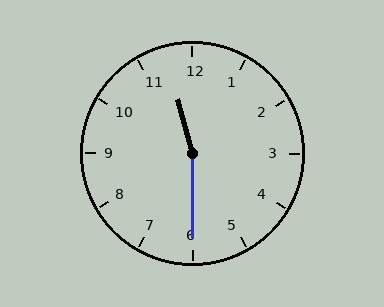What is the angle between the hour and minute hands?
Approximately 165 degrees.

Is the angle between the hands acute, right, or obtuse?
It is obtuse.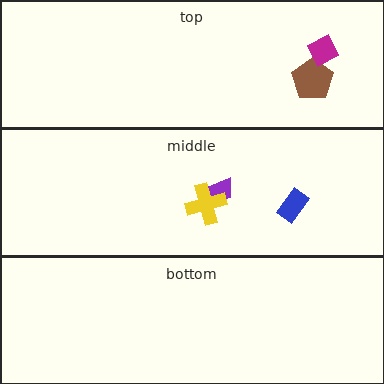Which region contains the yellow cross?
The middle region.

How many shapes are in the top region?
2.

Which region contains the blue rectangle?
The middle region.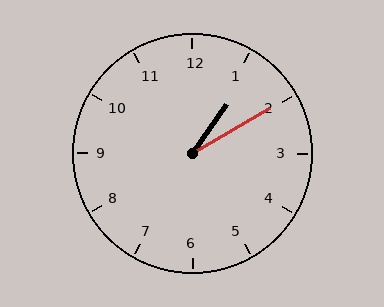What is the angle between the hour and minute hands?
Approximately 25 degrees.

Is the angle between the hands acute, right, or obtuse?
It is acute.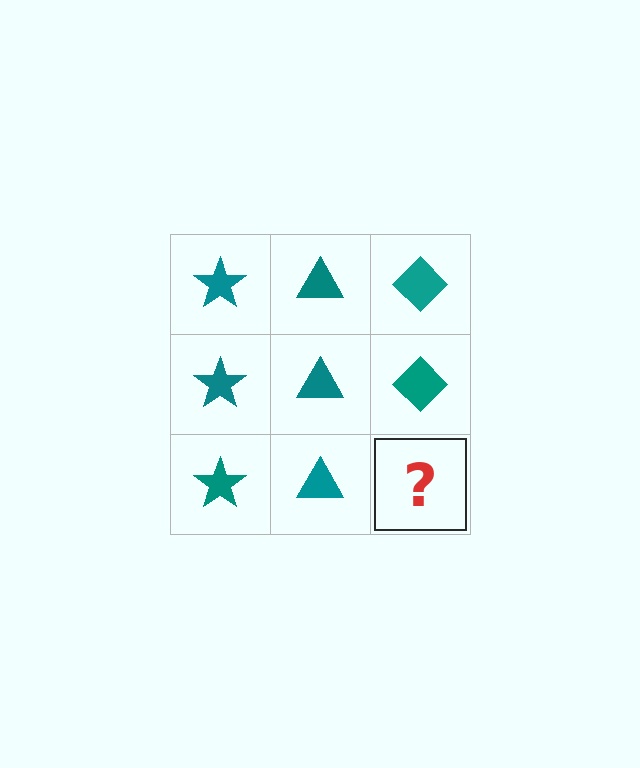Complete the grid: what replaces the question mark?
The question mark should be replaced with a teal diamond.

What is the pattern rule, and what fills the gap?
The rule is that each column has a consistent shape. The gap should be filled with a teal diamond.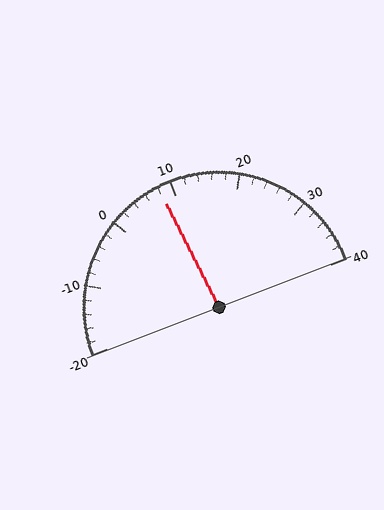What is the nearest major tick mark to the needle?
The nearest major tick mark is 10.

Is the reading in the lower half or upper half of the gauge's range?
The reading is in the lower half of the range (-20 to 40).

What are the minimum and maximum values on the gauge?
The gauge ranges from -20 to 40.